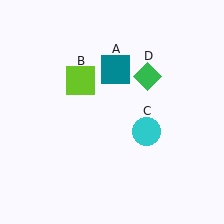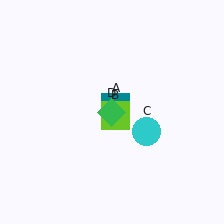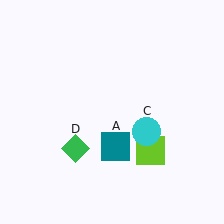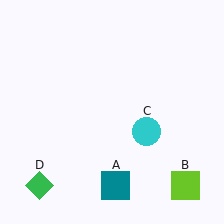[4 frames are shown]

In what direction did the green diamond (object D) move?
The green diamond (object D) moved down and to the left.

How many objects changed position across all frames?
3 objects changed position: teal square (object A), lime square (object B), green diamond (object D).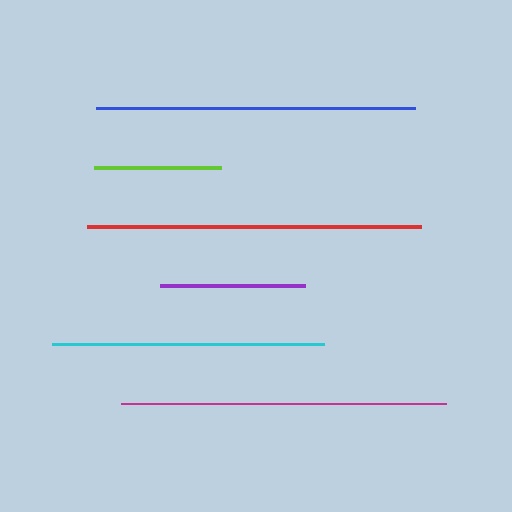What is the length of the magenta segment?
The magenta segment is approximately 325 pixels long.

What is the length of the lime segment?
The lime segment is approximately 127 pixels long.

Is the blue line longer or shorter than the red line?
The red line is longer than the blue line.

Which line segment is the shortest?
The lime line is the shortest at approximately 127 pixels.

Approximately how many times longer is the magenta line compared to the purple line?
The magenta line is approximately 2.2 times the length of the purple line.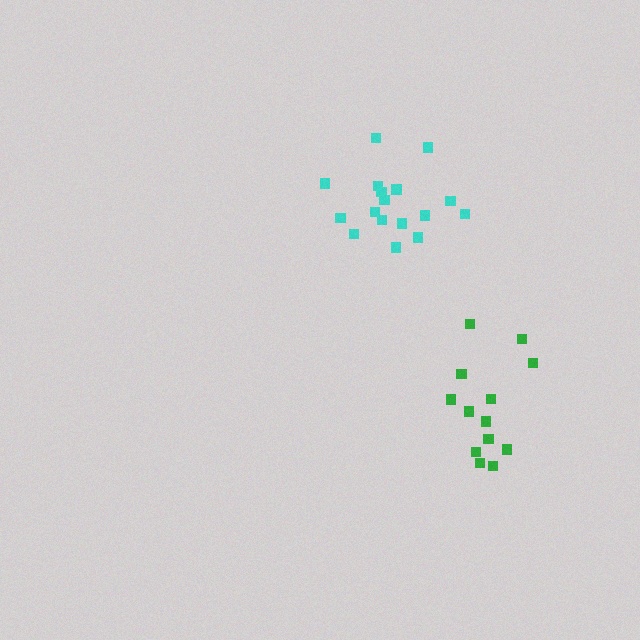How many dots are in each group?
Group 1: 17 dots, Group 2: 13 dots (30 total).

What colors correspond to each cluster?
The clusters are colored: cyan, green.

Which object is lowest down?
The green cluster is bottommost.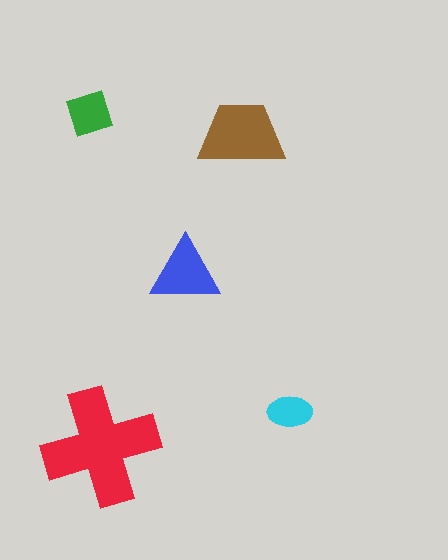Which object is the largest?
The red cross.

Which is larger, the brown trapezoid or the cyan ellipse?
The brown trapezoid.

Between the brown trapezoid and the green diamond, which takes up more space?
The brown trapezoid.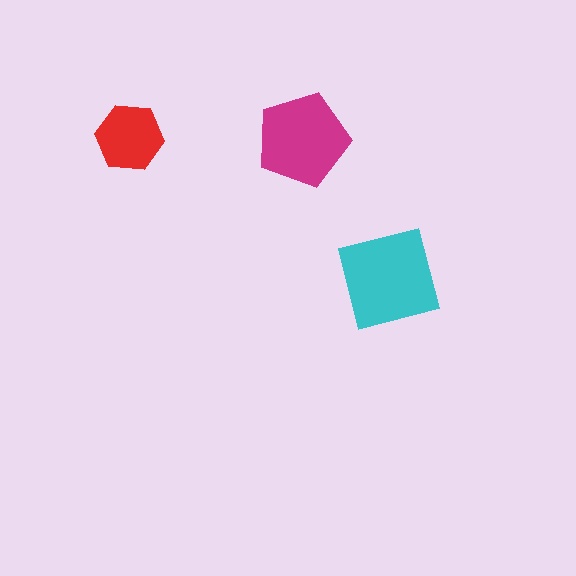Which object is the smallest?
The red hexagon.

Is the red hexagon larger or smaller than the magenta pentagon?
Smaller.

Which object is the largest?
The cyan square.